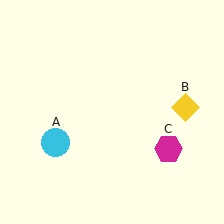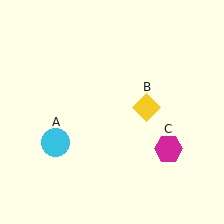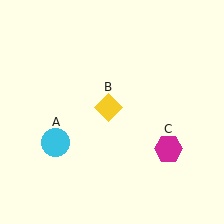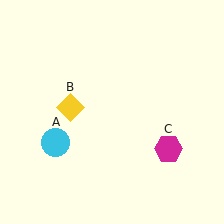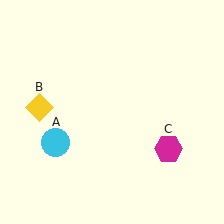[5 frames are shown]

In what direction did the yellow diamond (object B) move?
The yellow diamond (object B) moved left.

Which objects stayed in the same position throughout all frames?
Cyan circle (object A) and magenta hexagon (object C) remained stationary.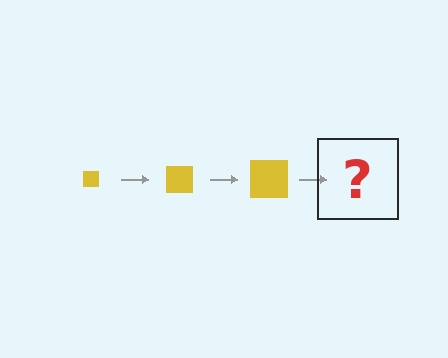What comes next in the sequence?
The next element should be a yellow square, larger than the previous one.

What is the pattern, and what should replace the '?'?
The pattern is that the square gets progressively larger each step. The '?' should be a yellow square, larger than the previous one.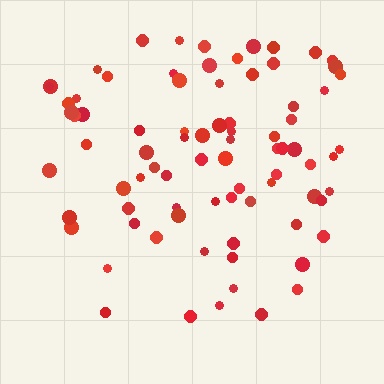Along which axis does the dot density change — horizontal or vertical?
Vertical.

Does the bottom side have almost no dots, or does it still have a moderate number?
Still a moderate number, just noticeably fewer than the top.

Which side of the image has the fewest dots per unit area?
The bottom.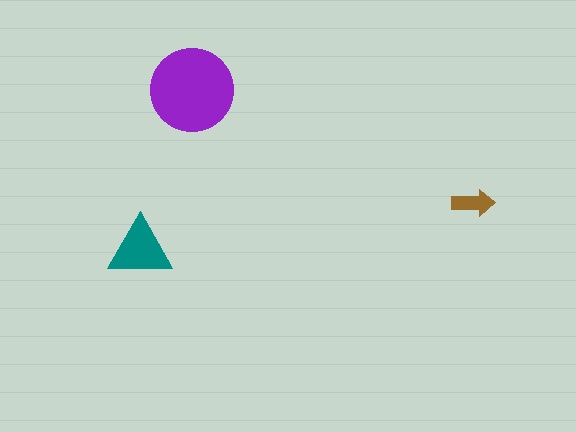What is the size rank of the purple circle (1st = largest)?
1st.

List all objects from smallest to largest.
The brown arrow, the teal triangle, the purple circle.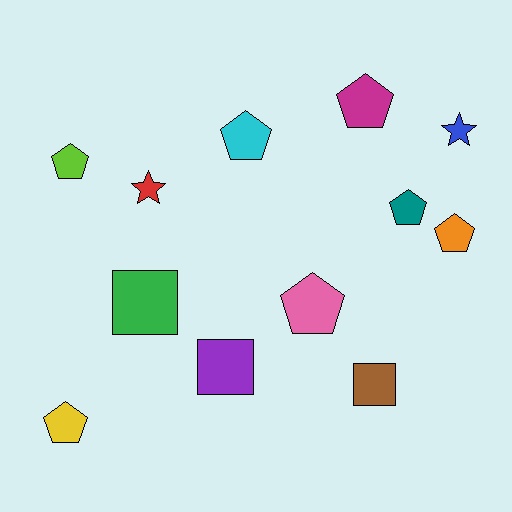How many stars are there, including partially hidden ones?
There are 2 stars.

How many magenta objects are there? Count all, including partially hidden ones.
There is 1 magenta object.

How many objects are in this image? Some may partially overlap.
There are 12 objects.